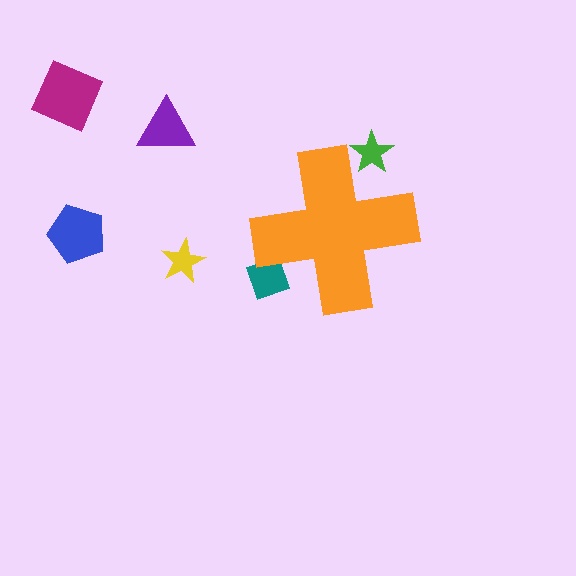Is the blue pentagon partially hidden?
No, the blue pentagon is fully visible.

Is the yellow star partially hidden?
No, the yellow star is fully visible.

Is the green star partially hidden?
Yes, the green star is partially hidden behind the orange cross.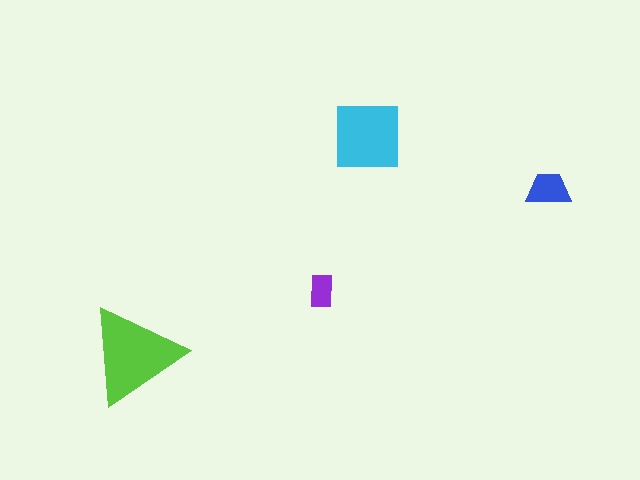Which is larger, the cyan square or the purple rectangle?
The cyan square.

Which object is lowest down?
The lime triangle is bottommost.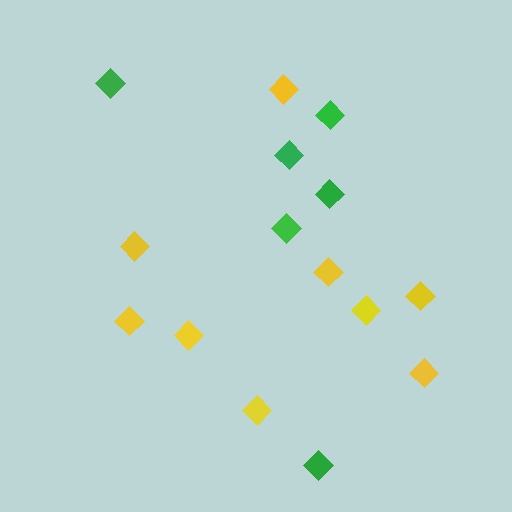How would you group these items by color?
There are 2 groups: one group of yellow diamonds (9) and one group of green diamonds (6).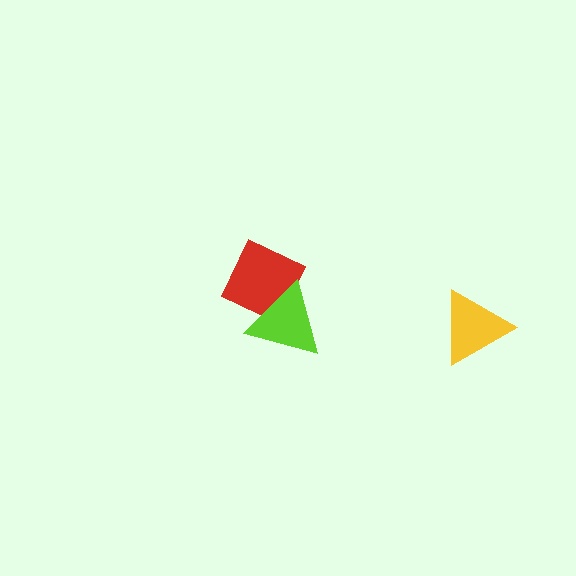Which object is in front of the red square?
The lime triangle is in front of the red square.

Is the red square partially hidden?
Yes, it is partially covered by another shape.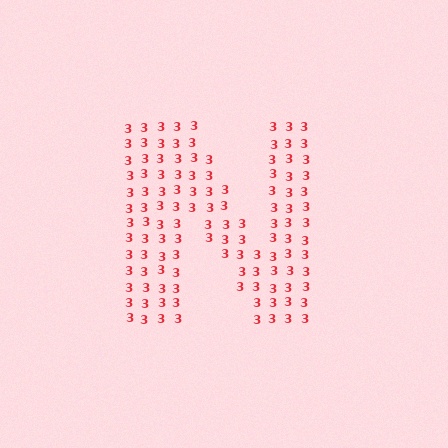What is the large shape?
The large shape is the letter N.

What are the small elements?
The small elements are digit 3's.